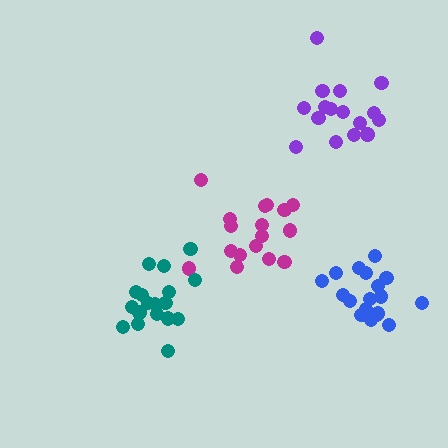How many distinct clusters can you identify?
There are 4 distinct clusters.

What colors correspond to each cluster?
The clusters are colored: purple, magenta, teal, blue.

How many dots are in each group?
Group 1: 16 dots, Group 2: 17 dots, Group 3: 18 dots, Group 4: 18 dots (69 total).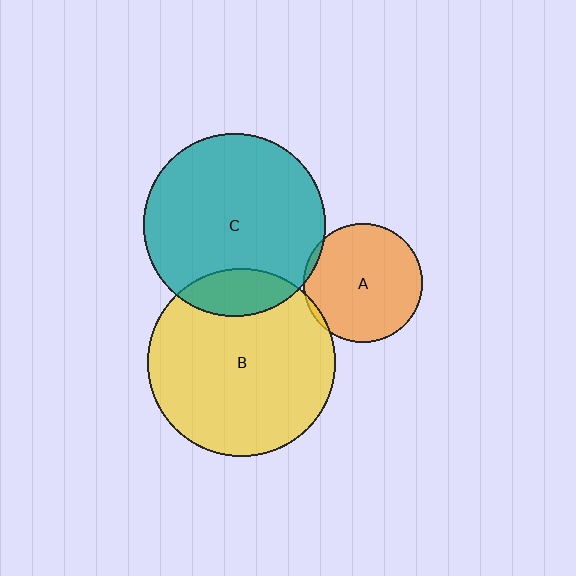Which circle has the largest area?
Circle B (yellow).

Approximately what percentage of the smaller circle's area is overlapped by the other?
Approximately 5%.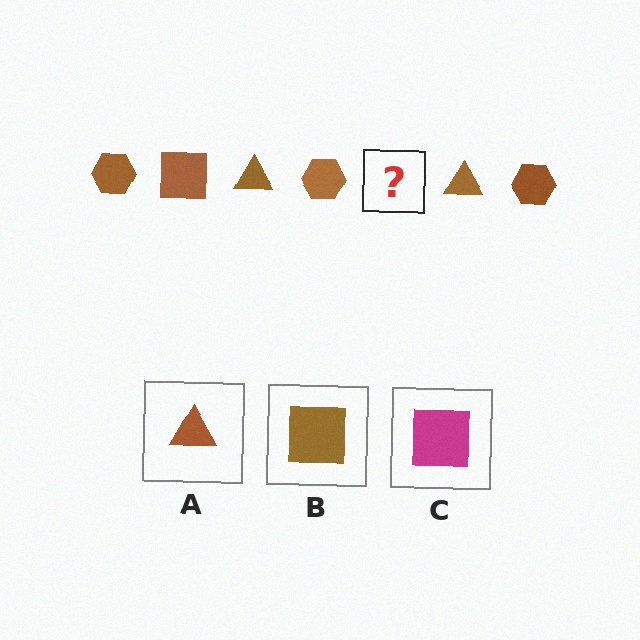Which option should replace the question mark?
Option B.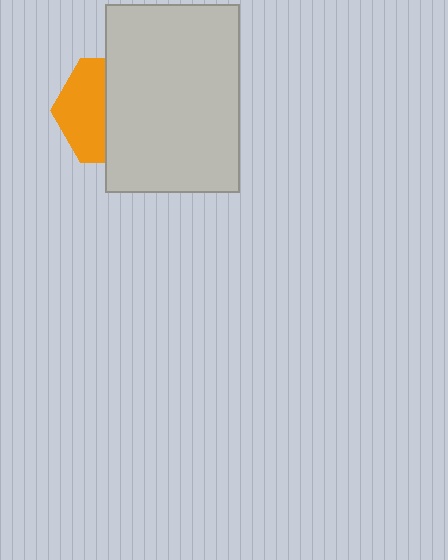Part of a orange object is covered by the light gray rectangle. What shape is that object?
It is a hexagon.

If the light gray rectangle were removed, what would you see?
You would see the complete orange hexagon.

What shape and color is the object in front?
The object in front is a light gray rectangle.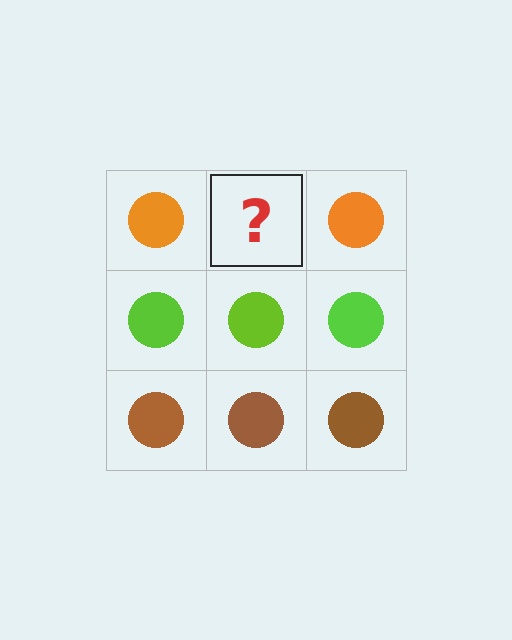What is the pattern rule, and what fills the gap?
The rule is that each row has a consistent color. The gap should be filled with an orange circle.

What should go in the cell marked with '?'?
The missing cell should contain an orange circle.